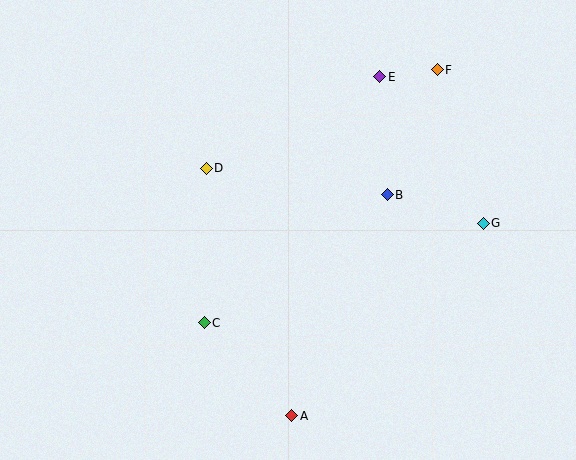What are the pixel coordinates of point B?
Point B is at (387, 195).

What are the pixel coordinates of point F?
Point F is at (437, 70).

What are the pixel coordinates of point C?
Point C is at (204, 323).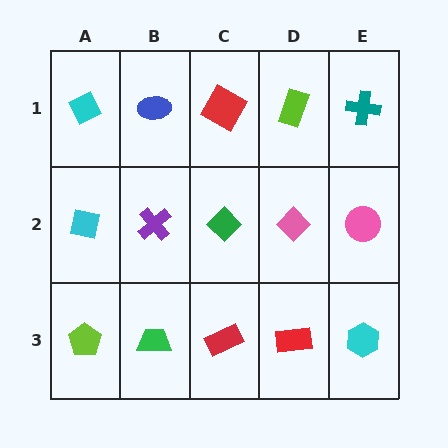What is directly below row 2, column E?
A cyan hexagon.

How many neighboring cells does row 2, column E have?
3.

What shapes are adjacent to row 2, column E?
A teal cross (row 1, column E), a cyan hexagon (row 3, column E), a pink diamond (row 2, column D).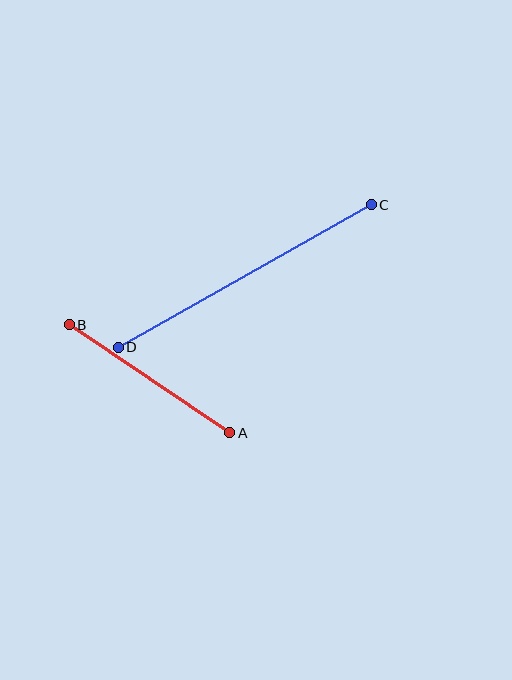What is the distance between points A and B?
The distance is approximately 193 pixels.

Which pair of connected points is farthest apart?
Points C and D are farthest apart.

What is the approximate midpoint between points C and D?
The midpoint is at approximately (245, 276) pixels.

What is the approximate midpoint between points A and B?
The midpoint is at approximately (149, 379) pixels.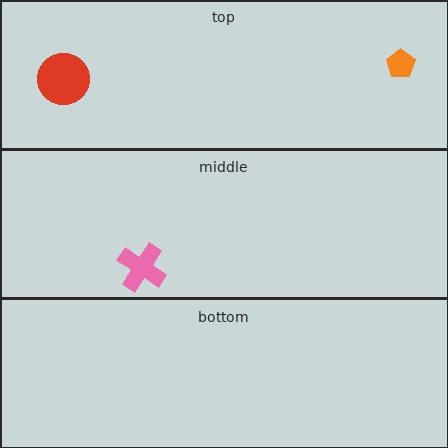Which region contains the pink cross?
The middle region.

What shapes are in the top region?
The orange pentagon, the red circle.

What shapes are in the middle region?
The pink cross.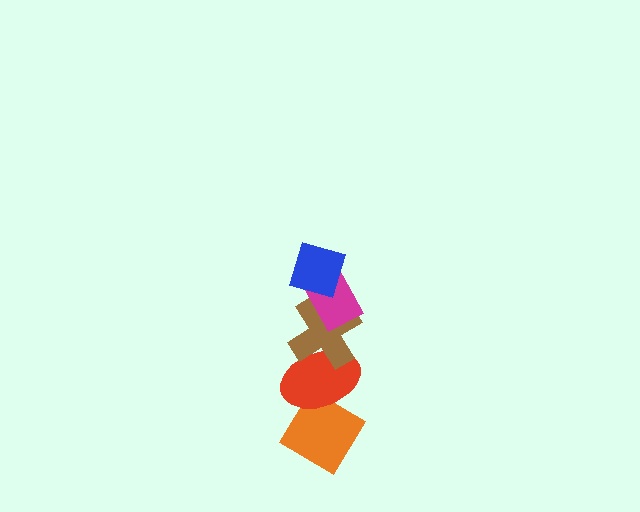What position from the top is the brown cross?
The brown cross is 3rd from the top.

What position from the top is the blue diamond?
The blue diamond is 1st from the top.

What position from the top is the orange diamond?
The orange diamond is 5th from the top.